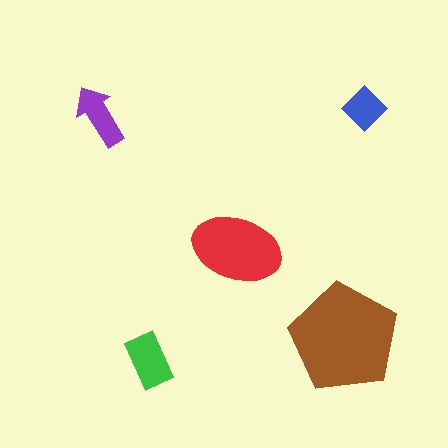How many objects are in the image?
There are 5 objects in the image.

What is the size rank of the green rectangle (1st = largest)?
3rd.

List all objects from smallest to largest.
The blue diamond, the purple arrow, the green rectangle, the red ellipse, the brown pentagon.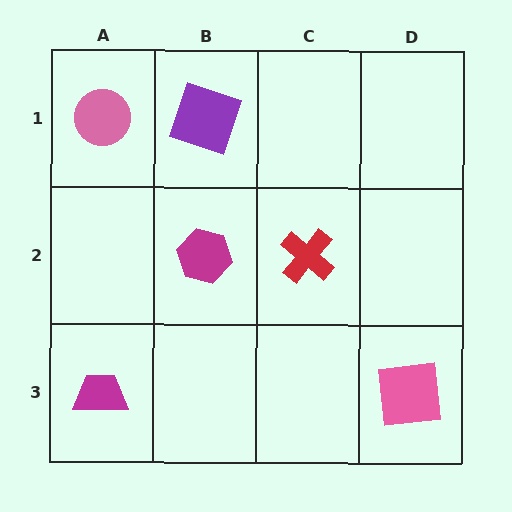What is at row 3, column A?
A magenta trapezoid.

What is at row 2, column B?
A magenta hexagon.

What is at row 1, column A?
A pink circle.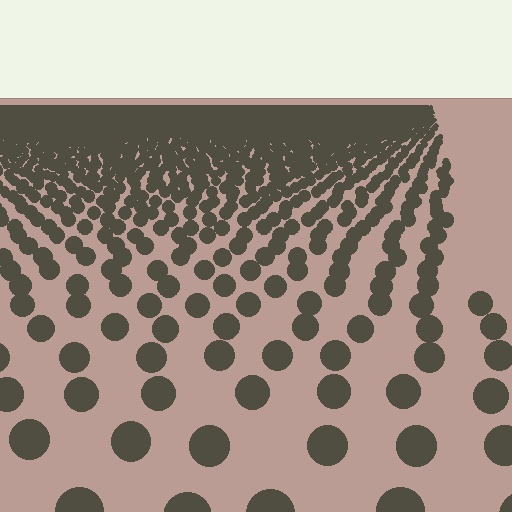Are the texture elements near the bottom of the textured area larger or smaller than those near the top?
Larger. Near the bottom, elements are closer to the viewer and appear at a bigger on-screen size.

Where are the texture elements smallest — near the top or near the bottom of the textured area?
Near the top.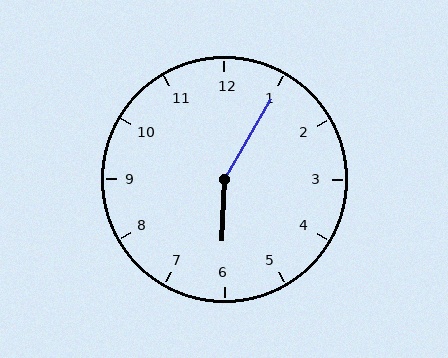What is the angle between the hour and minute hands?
Approximately 152 degrees.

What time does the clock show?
6:05.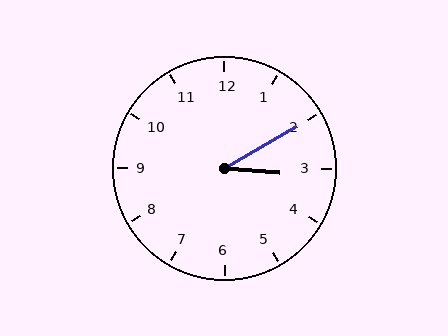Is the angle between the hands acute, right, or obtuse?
It is acute.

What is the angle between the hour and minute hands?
Approximately 35 degrees.